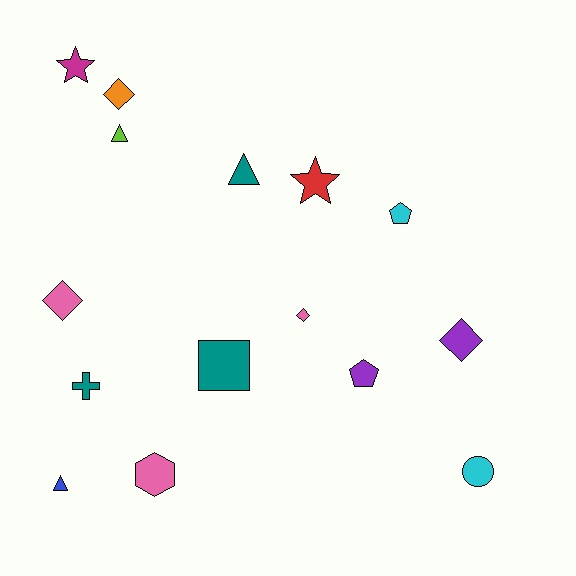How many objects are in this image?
There are 15 objects.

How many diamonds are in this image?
There are 4 diamonds.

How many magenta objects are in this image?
There is 1 magenta object.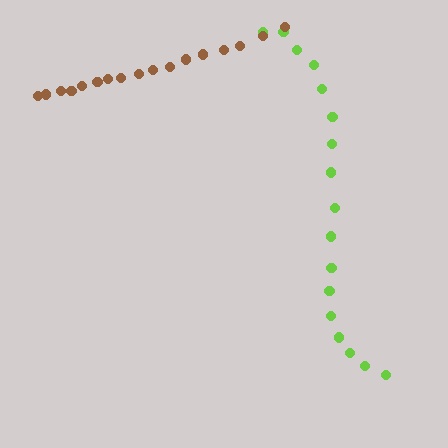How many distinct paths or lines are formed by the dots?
There are 2 distinct paths.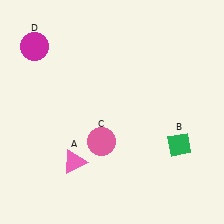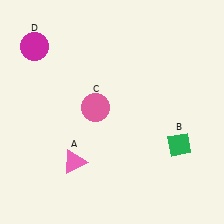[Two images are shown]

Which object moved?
The pink circle (C) moved up.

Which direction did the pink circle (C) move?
The pink circle (C) moved up.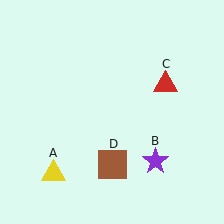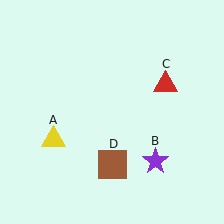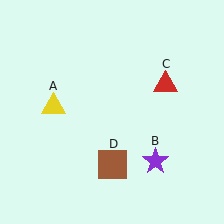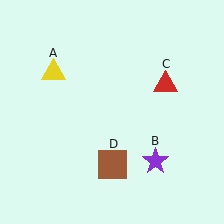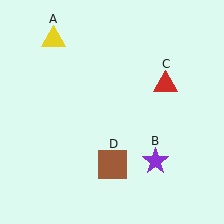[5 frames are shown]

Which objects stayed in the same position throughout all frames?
Purple star (object B) and red triangle (object C) and brown square (object D) remained stationary.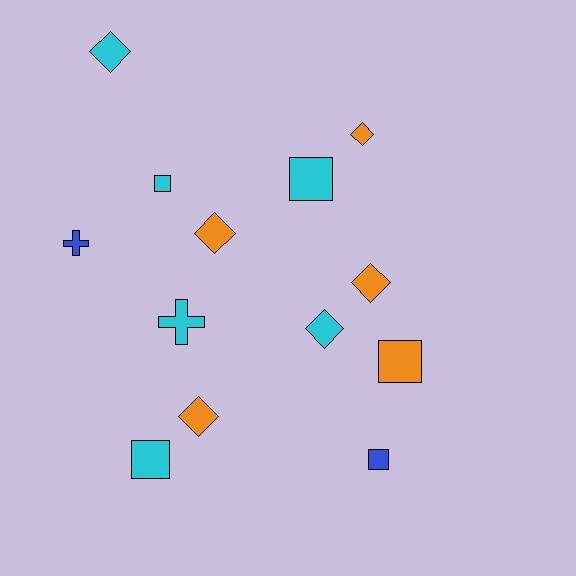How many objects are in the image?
There are 13 objects.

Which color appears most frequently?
Cyan, with 6 objects.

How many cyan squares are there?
There are 3 cyan squares.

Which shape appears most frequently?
Diamond, with 6 objects.